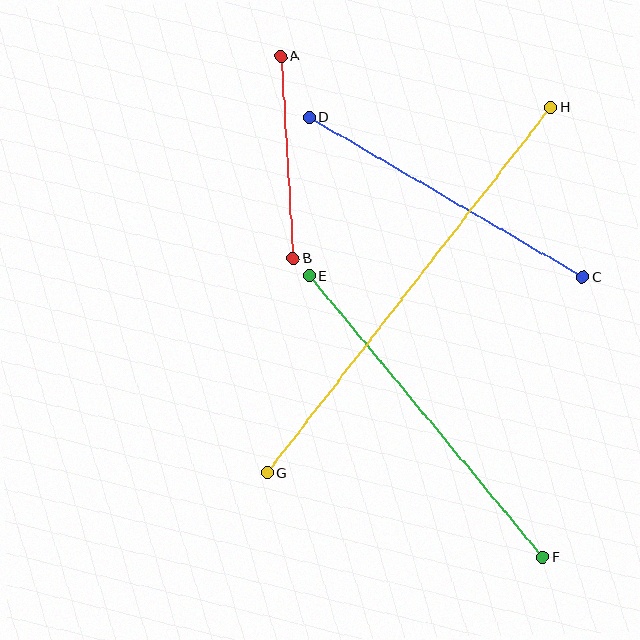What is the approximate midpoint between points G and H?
The midpoint is at approximately (409, 290) pixels.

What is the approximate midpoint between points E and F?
The midpoint is at approximately (426, 416) pixels.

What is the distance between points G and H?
The distance is approximately 463 pixels.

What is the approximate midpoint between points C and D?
The midpoint is at approximately (446, 197) pixels.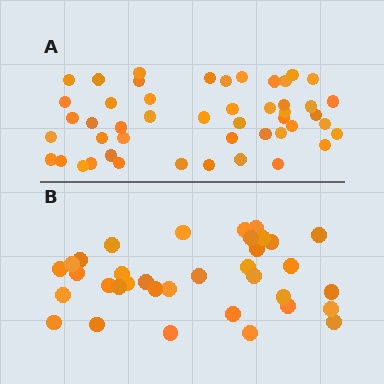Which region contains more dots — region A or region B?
Region A (the top region) has more dots.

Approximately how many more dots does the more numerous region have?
Region A has approximately 15 more dots than region B.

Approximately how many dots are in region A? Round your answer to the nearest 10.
About 50 dots. (The exact count is 48, which rounds to 50.)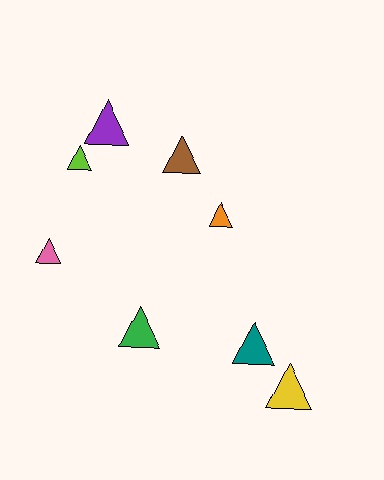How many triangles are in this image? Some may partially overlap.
There are 8 triangles.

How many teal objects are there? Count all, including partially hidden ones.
There is 1 teal object.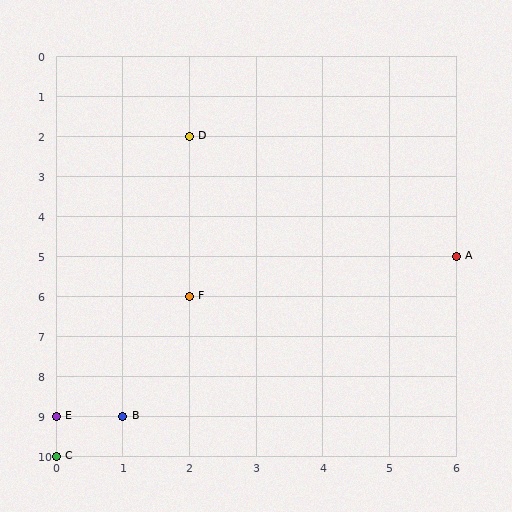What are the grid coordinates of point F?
Point F is at grid coordinates (2, 6).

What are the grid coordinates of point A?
Point A is at grid coordinates (6, 5).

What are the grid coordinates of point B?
Point B is at grid coordinates (1, 9).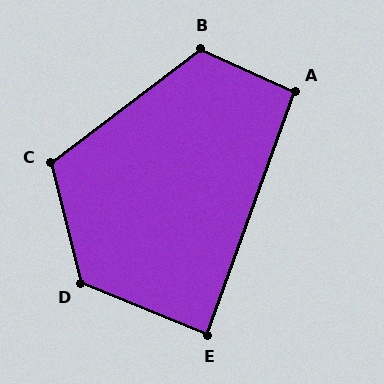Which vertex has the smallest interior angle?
E, at approximately 88 degrees.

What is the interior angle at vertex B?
Approximately 118 degrees (obtuse).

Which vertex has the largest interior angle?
D, at approximately 126 degrees.